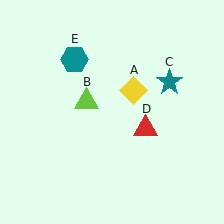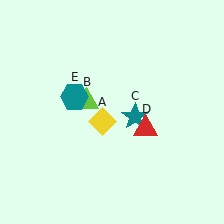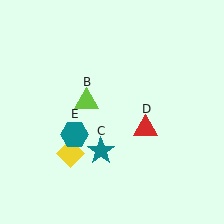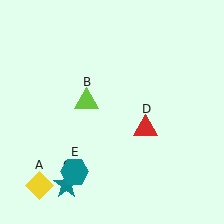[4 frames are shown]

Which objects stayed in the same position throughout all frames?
Lime triangle (object B) and red triangle (object D) remained stationary.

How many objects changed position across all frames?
3 objects changed position: yellow diamond (object A), teal star (object C), teal hexagon (object E).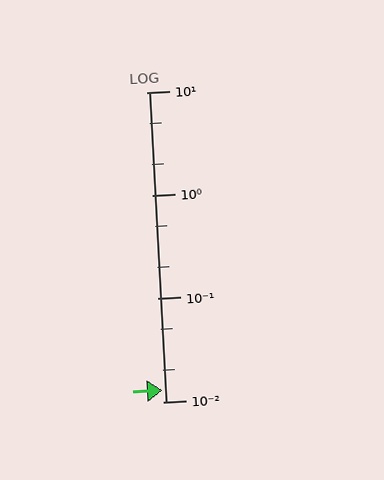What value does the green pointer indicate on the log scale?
The pointer indicates approximately 0.013.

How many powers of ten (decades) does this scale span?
The scale spans 3 decades, from 0.01 to 10.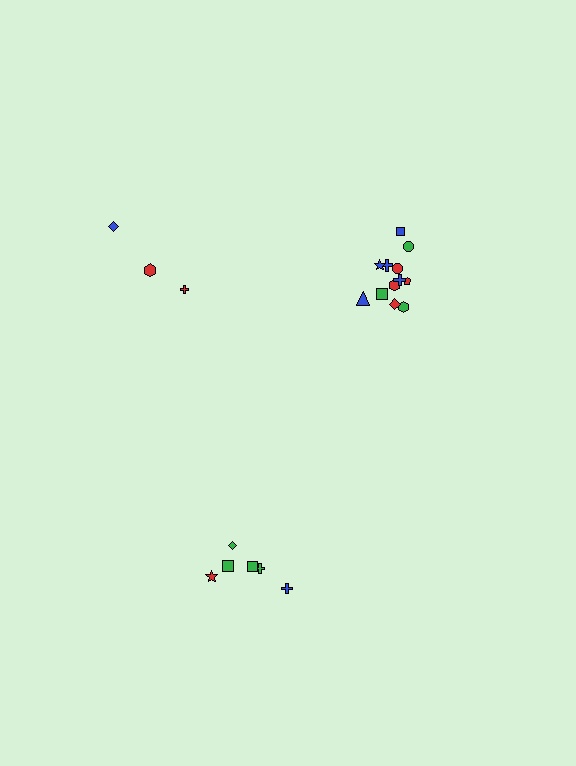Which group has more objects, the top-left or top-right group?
The top-right group.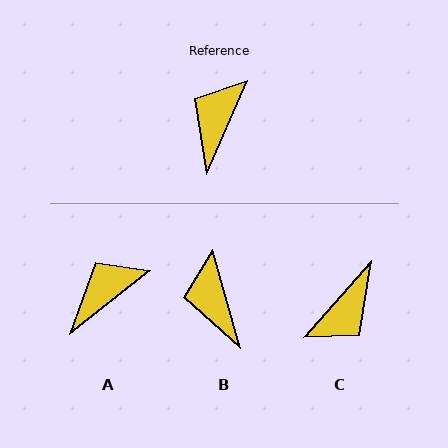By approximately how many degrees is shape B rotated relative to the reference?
Approximately 39 degrees counter-clockwise.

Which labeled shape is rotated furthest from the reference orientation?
C, about 162 degrees away.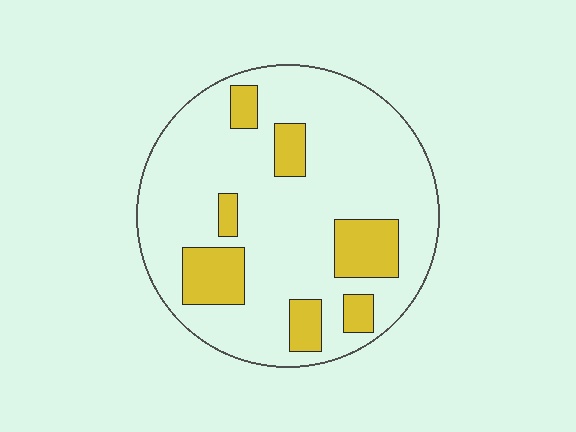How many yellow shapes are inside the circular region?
7.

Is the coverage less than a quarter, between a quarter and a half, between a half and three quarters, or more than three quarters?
Less than a quarter.